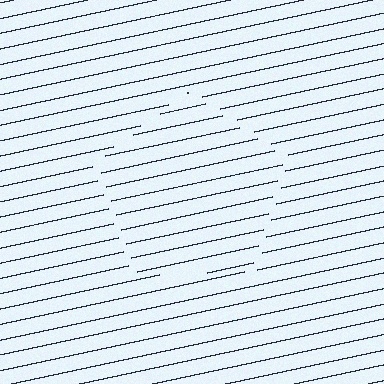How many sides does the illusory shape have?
5 sides — the line-ends trace a pentagon.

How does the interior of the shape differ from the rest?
The interior of the shape contains the same grating, shifted by half a period — the contour is defined by the phase discontinuity where line-ends from the inner and outer gratings abut.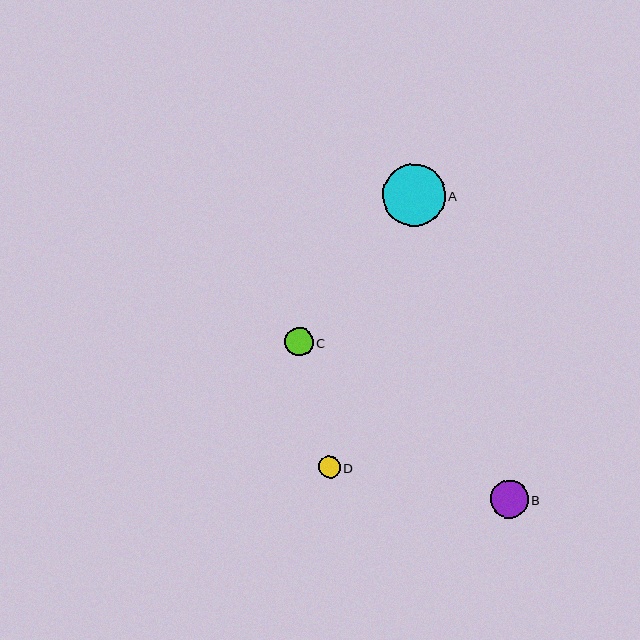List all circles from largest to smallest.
From largest to smallest: A, B, C, D.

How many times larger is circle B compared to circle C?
Circle B is approximately 1.3 times the size of circle C.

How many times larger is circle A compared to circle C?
Circle A is approximately 2.2 times the size of circle C.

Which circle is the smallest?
Circle D is the smallest with a size of approximately 22 pixels.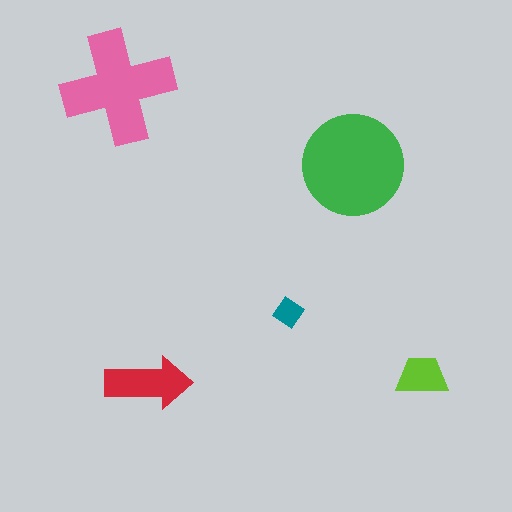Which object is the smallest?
The teal diamond.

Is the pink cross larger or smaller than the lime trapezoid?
Larger.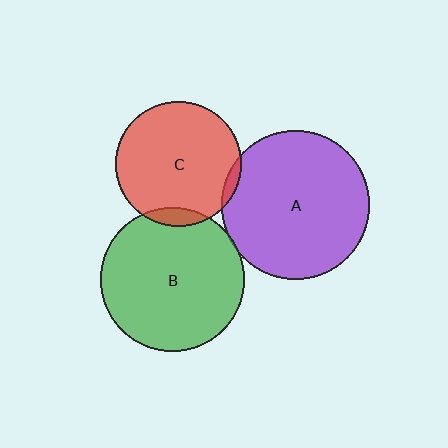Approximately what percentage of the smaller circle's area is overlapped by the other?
Approximately 5%.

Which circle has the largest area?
Circle A (purple).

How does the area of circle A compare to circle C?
Approximately 1.4 times.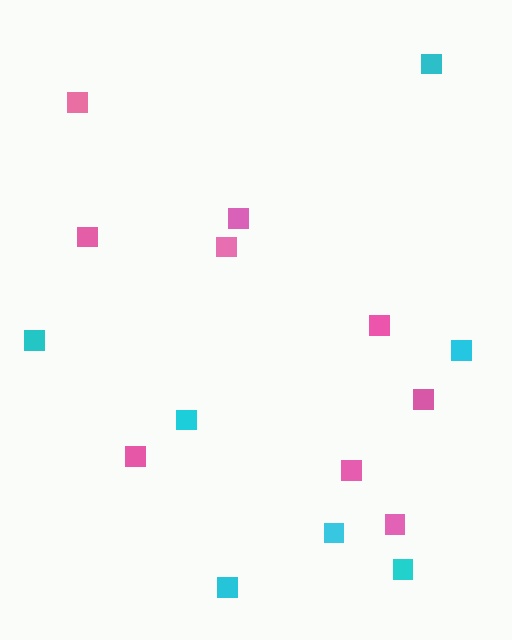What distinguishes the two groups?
There are 2 groups: one group of pink squares (9) and one group of cyan squares (7).